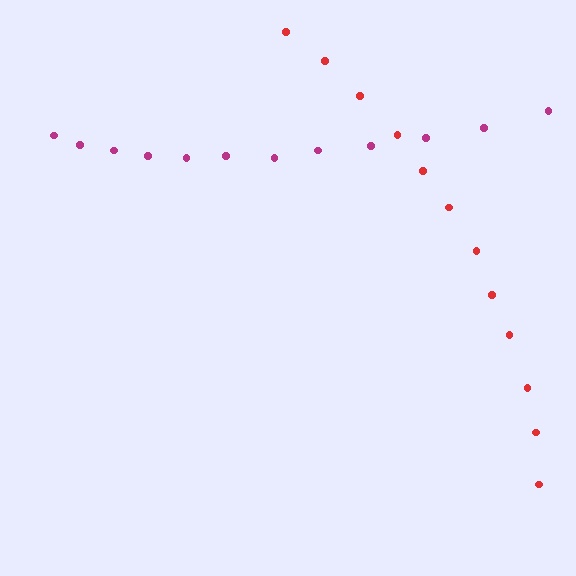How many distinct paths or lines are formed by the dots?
There are 2 distinct paths.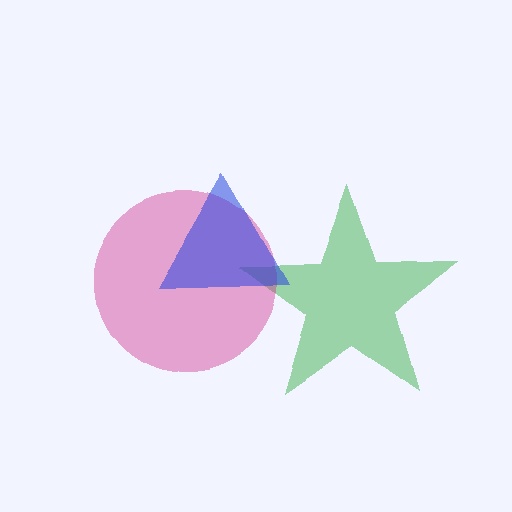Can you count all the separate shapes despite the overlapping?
Yes, there are 3 separate shapes.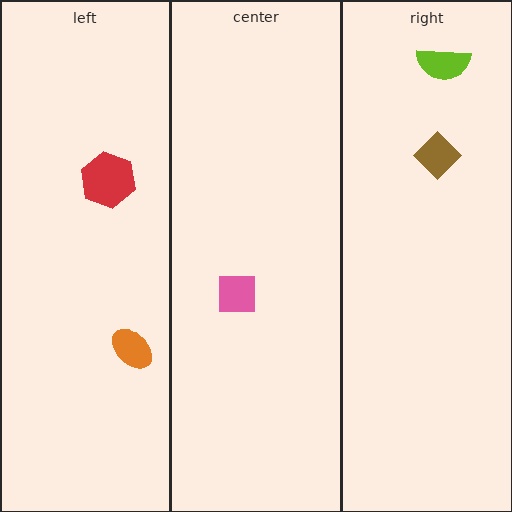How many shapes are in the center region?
1.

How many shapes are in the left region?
2.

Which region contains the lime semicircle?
The right region.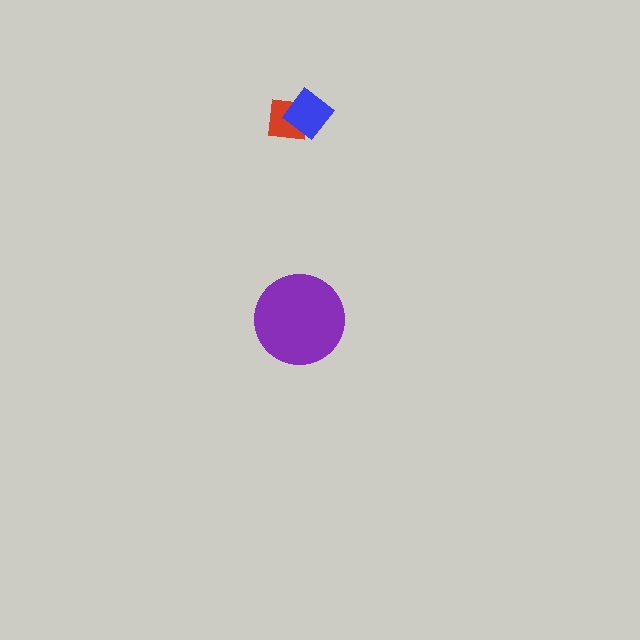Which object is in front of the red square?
The blue diamond is in front of the red square.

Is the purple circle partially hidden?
No, no other shape covers it.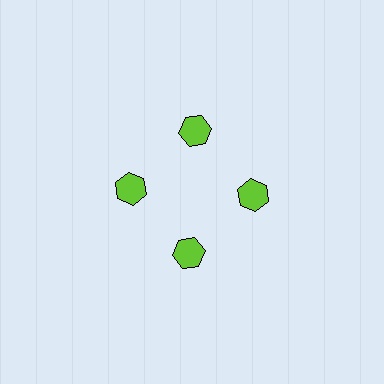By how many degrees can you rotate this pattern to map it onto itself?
The pattern maps onto itself every 90 degrees of rotation.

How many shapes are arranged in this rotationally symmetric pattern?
There are 4 shapes, arranged in 4 groups of 1.